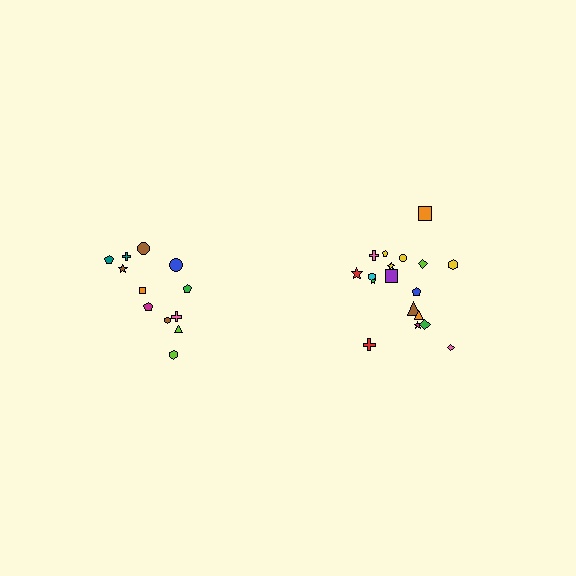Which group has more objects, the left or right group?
The right group.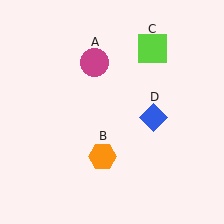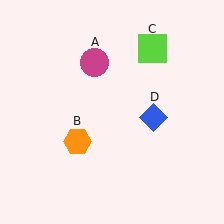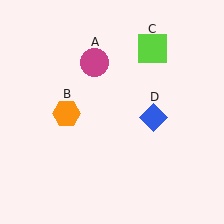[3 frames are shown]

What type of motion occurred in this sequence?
The orange hexagon (object B) rotated clockwise around the center of the scene.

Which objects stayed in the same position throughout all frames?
Magenta circle (object A) and lime square (object C) and blue diamond (object D) remained stationary.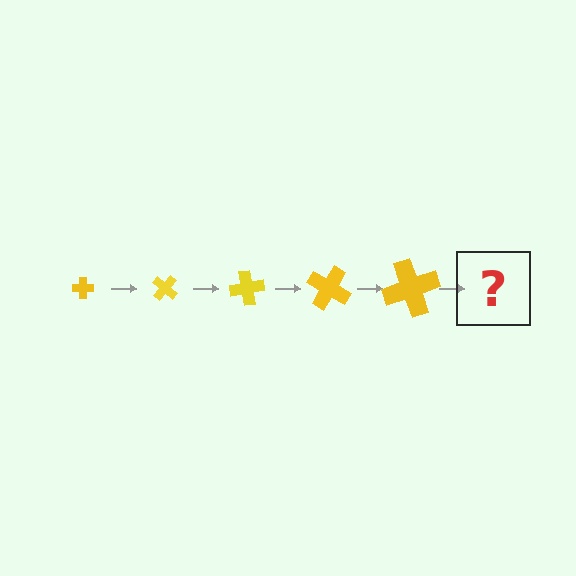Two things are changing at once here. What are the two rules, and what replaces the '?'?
The two rules are that the cross grows larger each step and it rotates 40 degrees each step. The '?' should be a cross, larger than the previous one and rotated 200 degrees from the start.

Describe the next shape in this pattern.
It should be a cross, larger than the previous one and rotated 200 degrees from the start.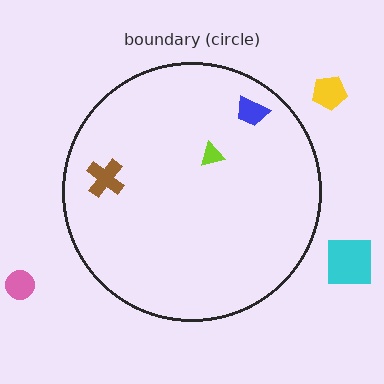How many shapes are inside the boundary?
3 inside, 3 outside.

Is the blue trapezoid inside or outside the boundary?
Inside.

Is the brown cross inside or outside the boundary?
Inside.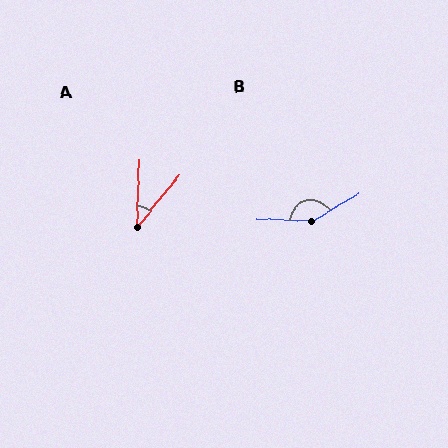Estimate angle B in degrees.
Approximately 148 degrees.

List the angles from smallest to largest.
A (37°), B (148°).